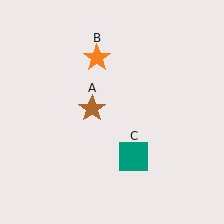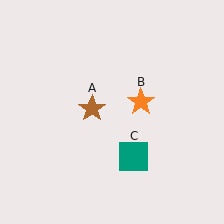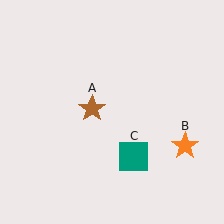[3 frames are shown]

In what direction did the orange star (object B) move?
The orange star (object B) moved down and to the right.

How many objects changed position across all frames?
1 object changed position: orange star (object B).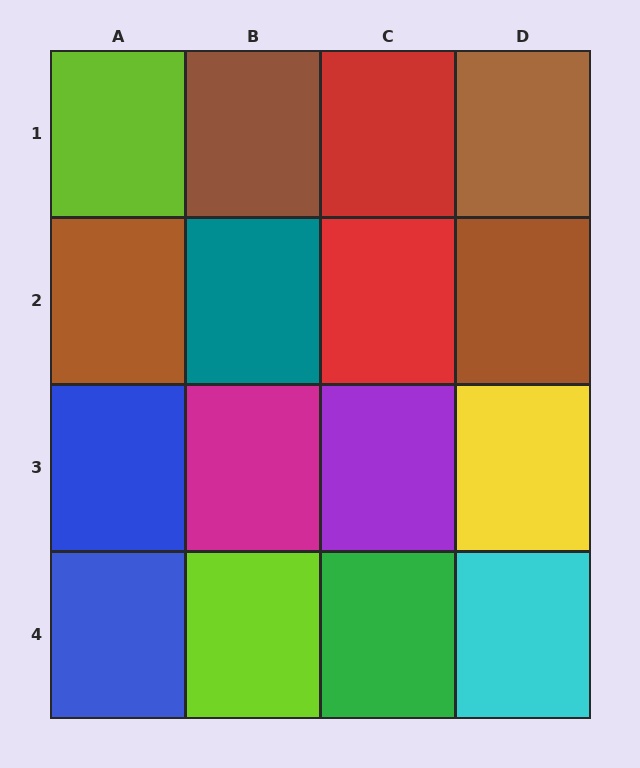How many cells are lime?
2 cells are lime.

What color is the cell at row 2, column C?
Red.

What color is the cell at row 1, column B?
Brown.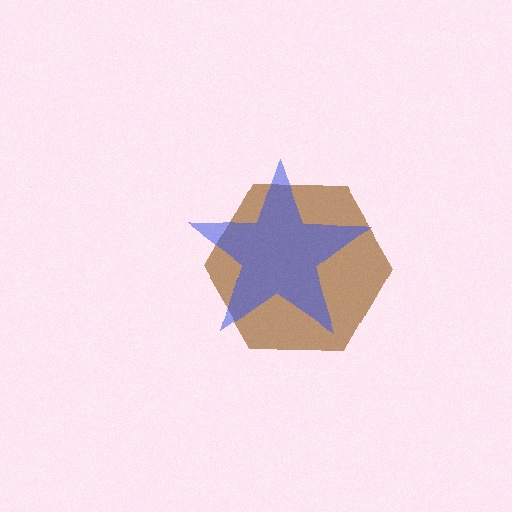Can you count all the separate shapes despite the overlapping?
Yes, there are 2 separate shapes.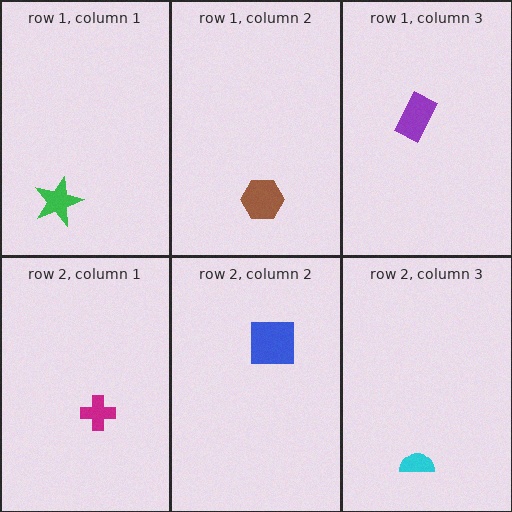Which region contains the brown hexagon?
The row 1, column 2 region.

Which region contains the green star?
The row 1, column 1 region.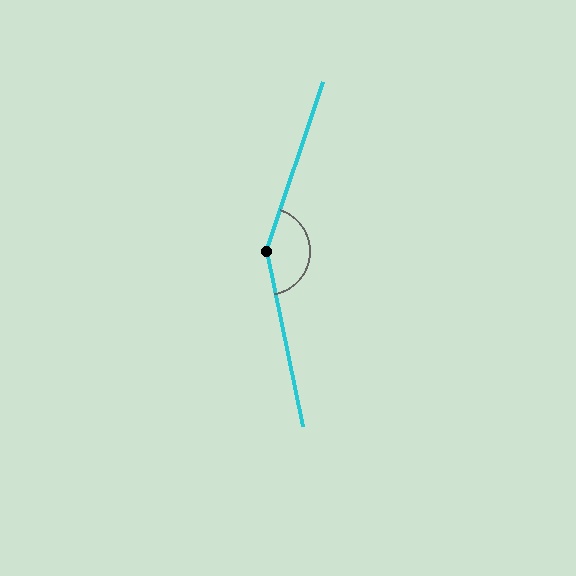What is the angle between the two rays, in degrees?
Approximately 150 degrees.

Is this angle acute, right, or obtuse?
It is obtuse.